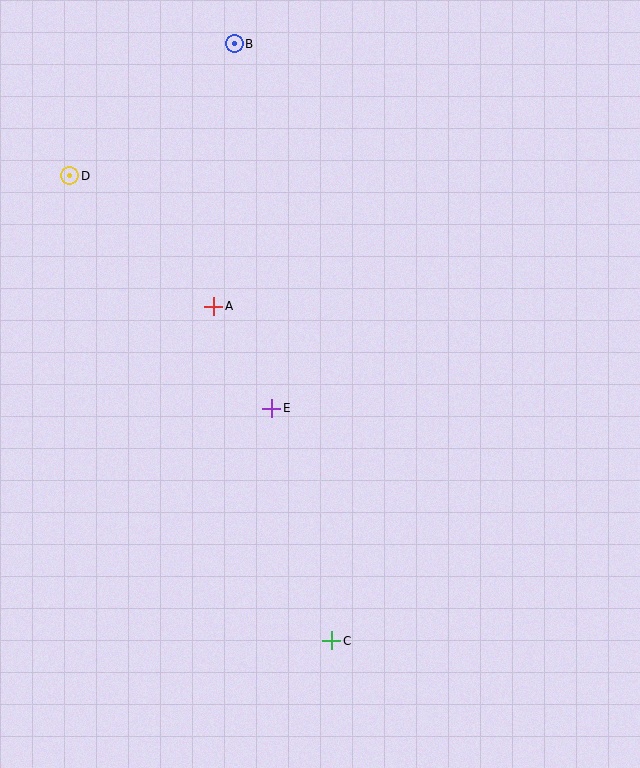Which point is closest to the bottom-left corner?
Point C is closest to the bottom-left corner.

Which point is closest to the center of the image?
Point E at (272, 408) is closest to the center.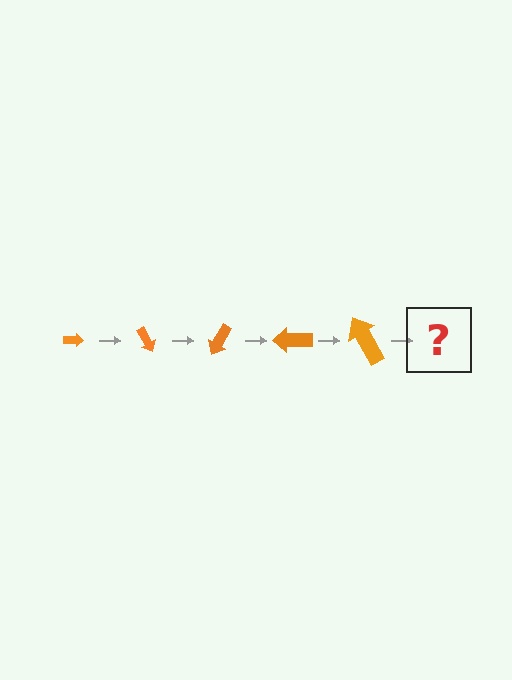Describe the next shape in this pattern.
It should be an arrow, larger than the previous one and rotated 300 degrees from the start.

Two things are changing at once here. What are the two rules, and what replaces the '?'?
The two rules are that the arrow grows larger each step and it rotates 60 degrees each step. The '?' should be an arrow, larger than the previous one and rotated 300 degrees from the start.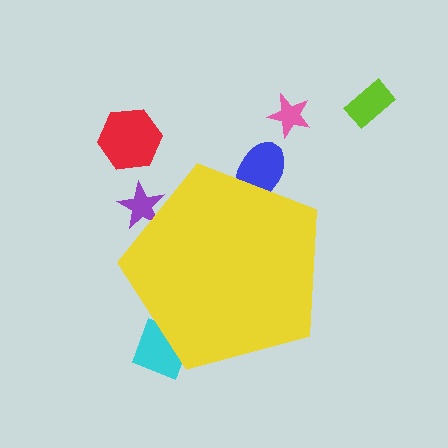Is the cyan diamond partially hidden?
Yes, the cyan diamond is partially hidden behind the yellow pentagon.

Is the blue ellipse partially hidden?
Yes, the blue ellipse is partially hidden behind the yellow pentagon.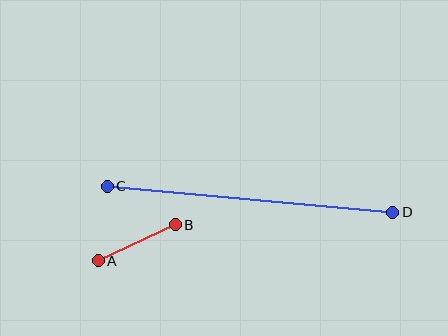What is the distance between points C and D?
The distance is approximately 286 pixels.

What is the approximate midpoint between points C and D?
The midpoint is at approximately (250, 199) pixels.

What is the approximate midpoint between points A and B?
The midpoint is at approximately (137, 243) pixels.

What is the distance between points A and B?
The distance is approximately 85 pixels.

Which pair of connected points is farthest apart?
Points C and D are farthest apart.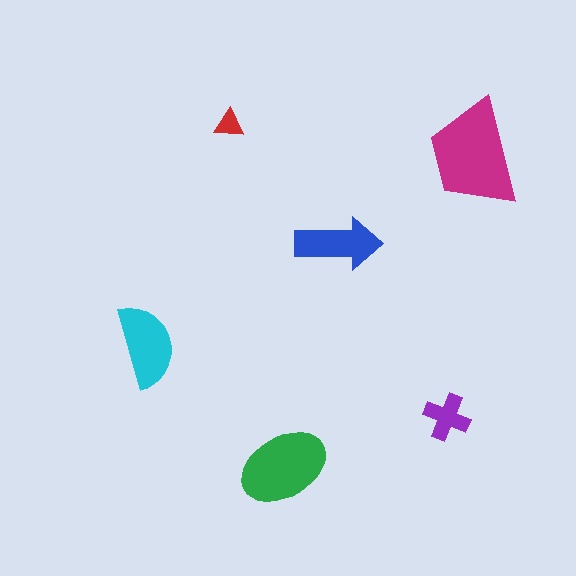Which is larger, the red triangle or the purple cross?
The purple cross.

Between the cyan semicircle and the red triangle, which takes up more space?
The cyan semicircle.